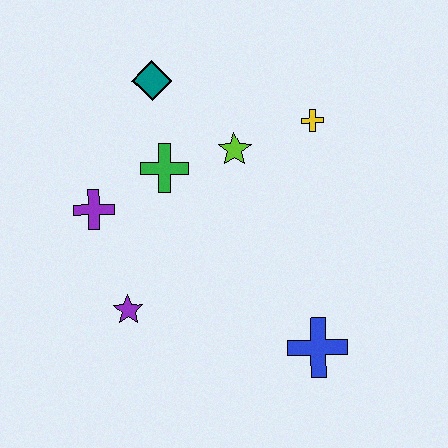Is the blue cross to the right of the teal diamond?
Yes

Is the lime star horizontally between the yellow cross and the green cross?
Yes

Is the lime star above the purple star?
Yes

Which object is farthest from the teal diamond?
The blue cross is farthest from the teal diamond.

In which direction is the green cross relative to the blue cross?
The green cross is above the blue cross.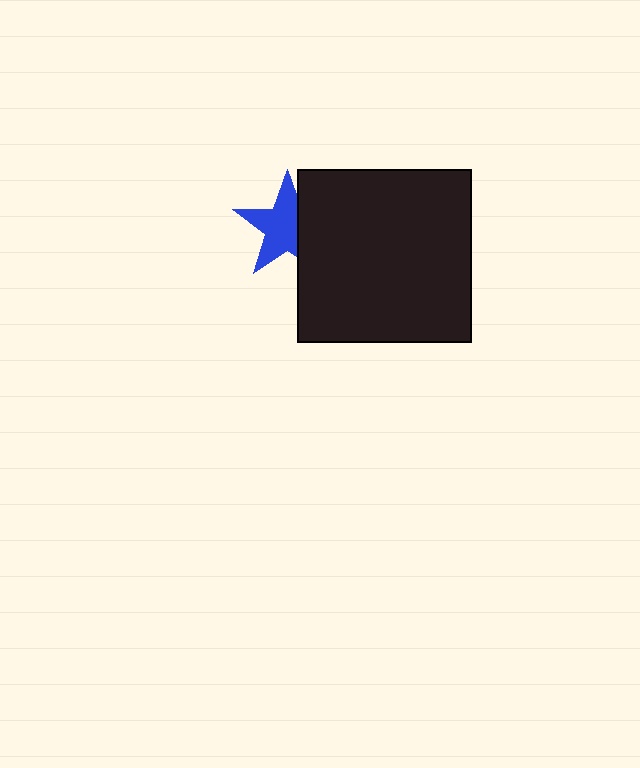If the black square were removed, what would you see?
You would see the complete blue star.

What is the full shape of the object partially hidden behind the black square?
The partially hidden object is a blue star.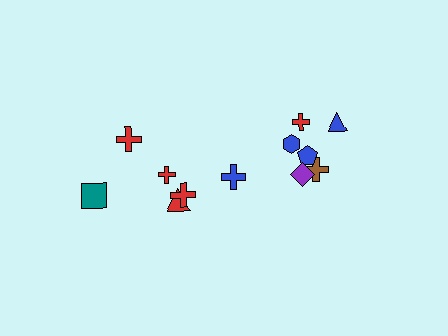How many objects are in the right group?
There are 7 objects.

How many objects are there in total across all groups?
There are 12 objects.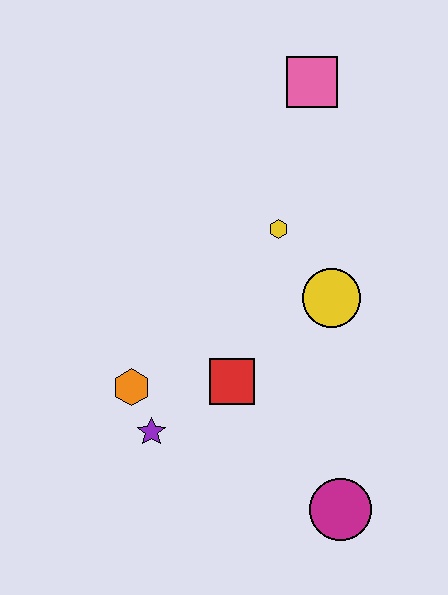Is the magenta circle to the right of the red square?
Yes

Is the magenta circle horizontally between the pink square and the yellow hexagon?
No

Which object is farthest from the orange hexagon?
The pink square is farthest from the orange hexagon.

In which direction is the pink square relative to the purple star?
The pink square is above the purple star.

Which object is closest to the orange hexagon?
The purple star is closest to the orange hexagon.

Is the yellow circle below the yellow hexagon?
Yes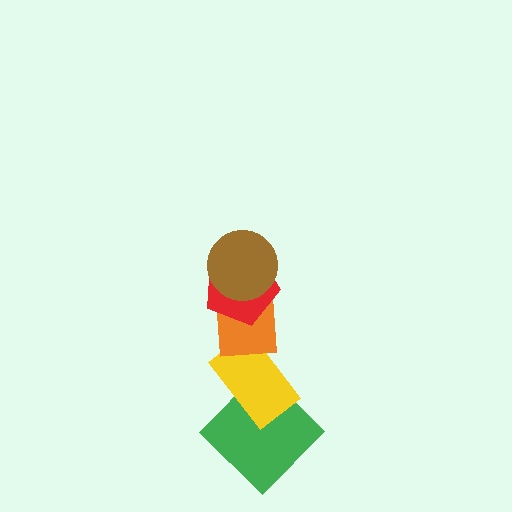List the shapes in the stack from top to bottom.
From top to bottom: the brown circle, the red pentagon, the orange square, the yellow rectangle, the green diamond.